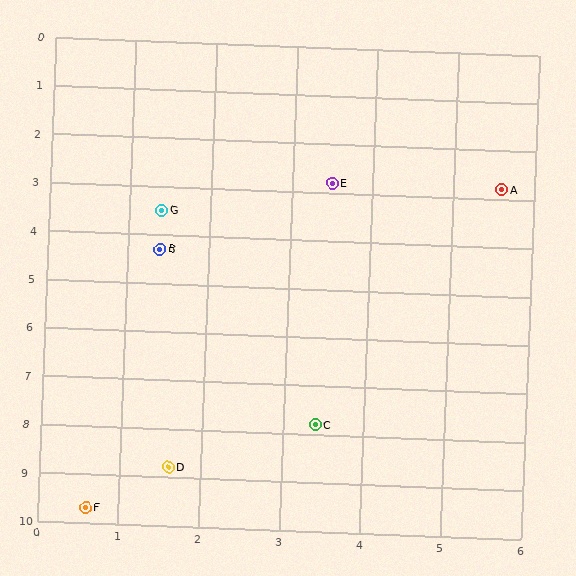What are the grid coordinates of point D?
Point D is at approximately (1.6, 8.8).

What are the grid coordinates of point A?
Point A is at approximately (5.6, 2.8).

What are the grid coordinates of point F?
Point F is at approximately (0.6, 9.7).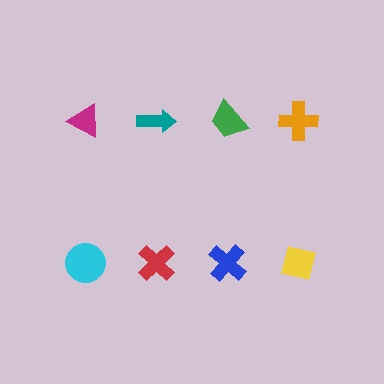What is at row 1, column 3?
A green trapezoid.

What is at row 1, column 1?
A magenta triangle.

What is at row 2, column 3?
A blue cross.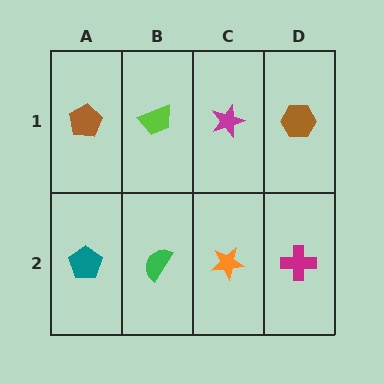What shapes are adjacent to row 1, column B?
A green semicircle (row 2, column B), a brown pentagon (row 1, column A), a magenta star (row 1, column C).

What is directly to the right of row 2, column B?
An orange star.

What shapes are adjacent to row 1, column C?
An orange star (row 2, column C), a lime trapezoid (row 1, column B), a brown hexagon (row 1, column D).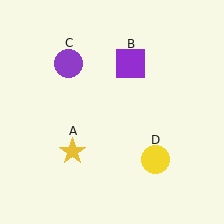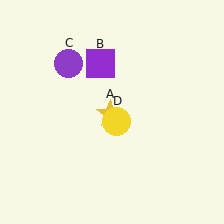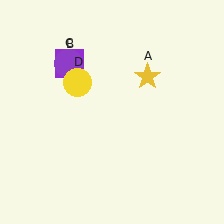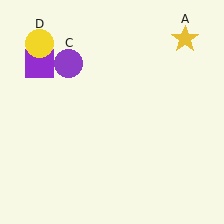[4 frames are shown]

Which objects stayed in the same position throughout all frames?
Purple circle (object C) remained stationary.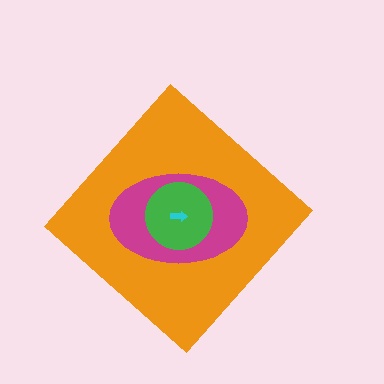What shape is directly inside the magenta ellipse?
The green circle.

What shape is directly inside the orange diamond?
The magenta ellipse.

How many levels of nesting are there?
4.